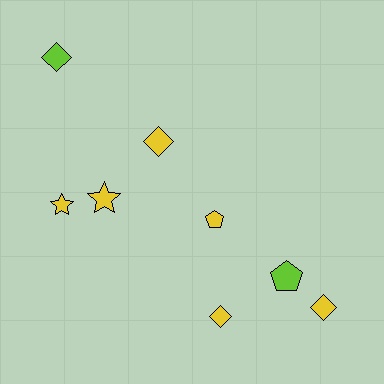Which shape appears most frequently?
Diamond, with 4 objects.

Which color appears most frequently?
Yellow, with 6 objects.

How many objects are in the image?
There are 8 objects.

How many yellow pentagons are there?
There is 1 yellow pentagon.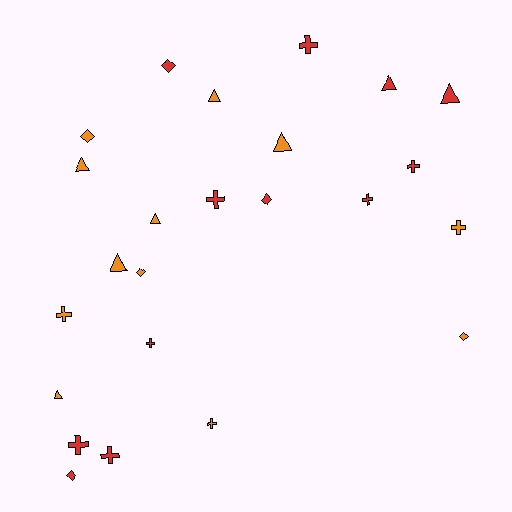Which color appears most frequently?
Red, with 12 objects.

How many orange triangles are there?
There are 6 orange triangles.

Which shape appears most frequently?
Cross, with 10 objects.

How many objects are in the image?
There are 24 objects.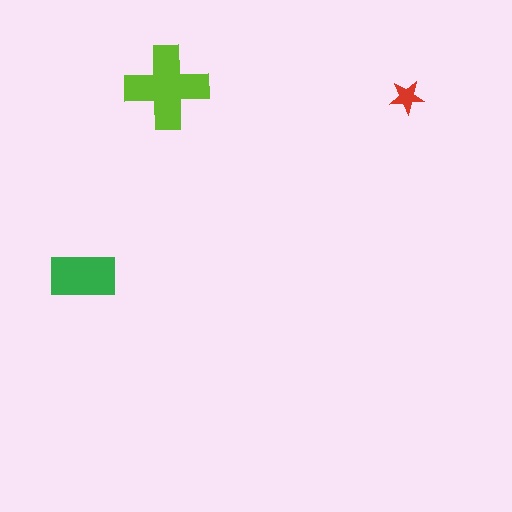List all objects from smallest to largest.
The red star, the green rectangle, the lime cross.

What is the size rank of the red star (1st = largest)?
3rd.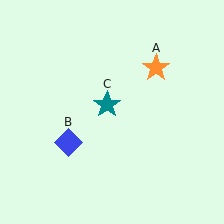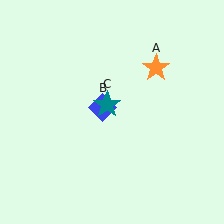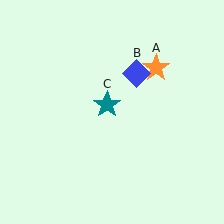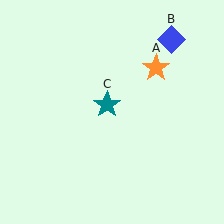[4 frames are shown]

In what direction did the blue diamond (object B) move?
The blue diamond (object B) moved up and to the right.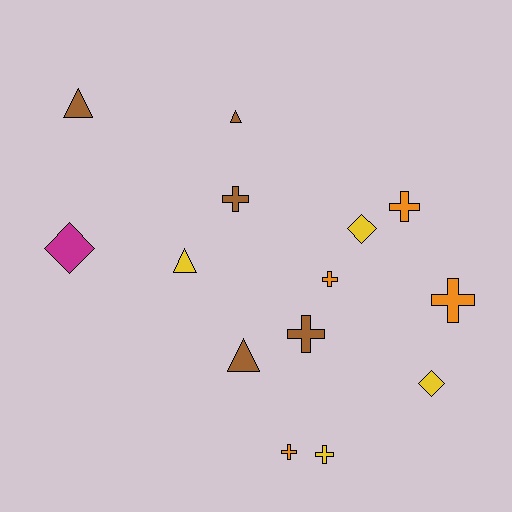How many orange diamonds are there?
There are no orange diamonds.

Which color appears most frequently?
Brown, with 5 objects.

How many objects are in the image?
There are 14 objects.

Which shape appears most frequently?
Cross, with 7 objects.